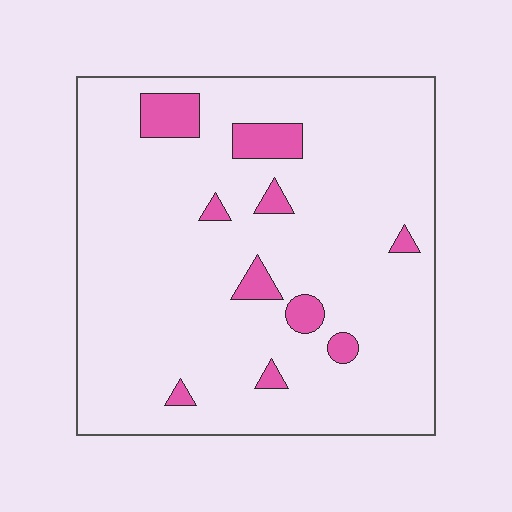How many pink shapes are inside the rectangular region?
10.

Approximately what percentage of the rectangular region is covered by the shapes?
Approximately 10%.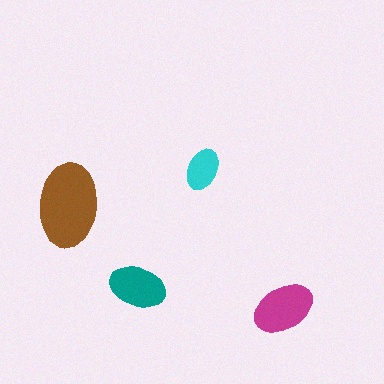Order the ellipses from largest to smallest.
the brown one, the magenta one, the teal one, the cyan one.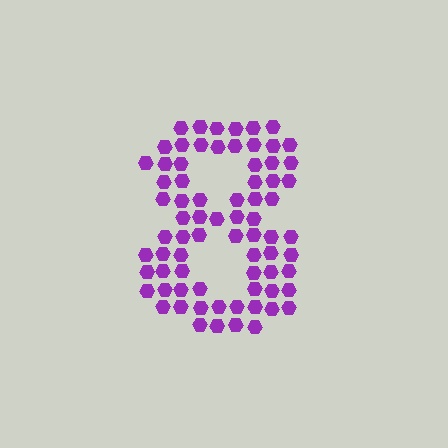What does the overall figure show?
The overall figure shows the digit 8.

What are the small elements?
The small elements are hexagons.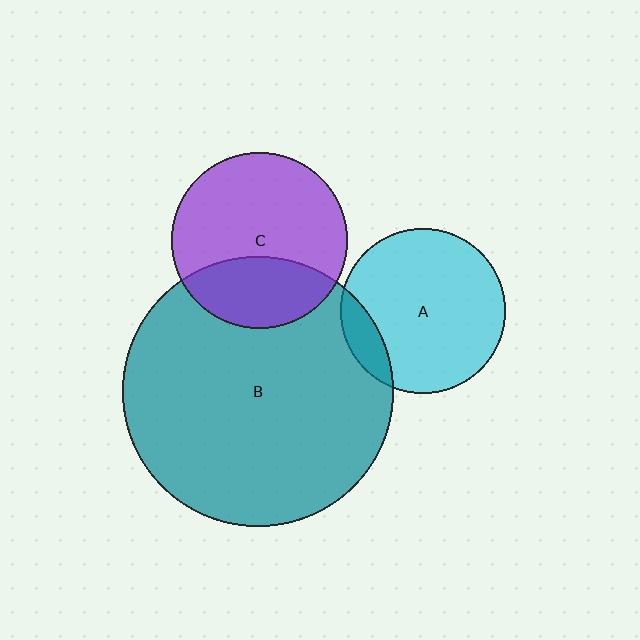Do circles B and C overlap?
Yes.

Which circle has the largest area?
Circle B (teal).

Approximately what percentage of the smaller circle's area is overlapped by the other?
Approximately 35%.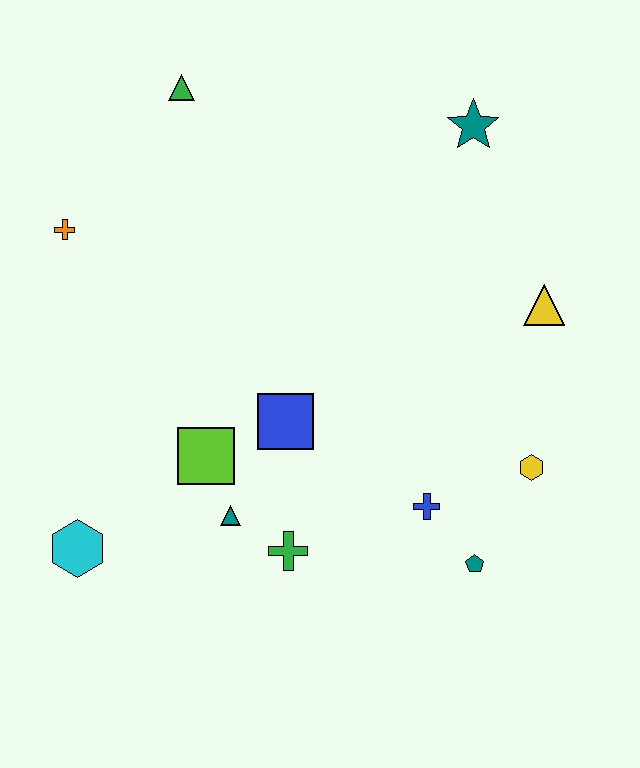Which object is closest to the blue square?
The lime square is closest to the blue square.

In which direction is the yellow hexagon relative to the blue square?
The yellow hexagon is to the right of the blue square.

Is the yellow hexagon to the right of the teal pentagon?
Yes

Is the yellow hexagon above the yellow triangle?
No